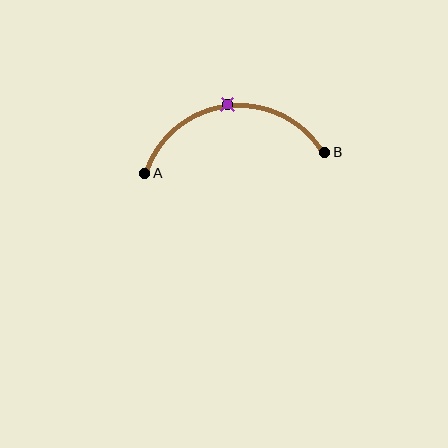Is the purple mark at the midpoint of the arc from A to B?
Yes. The purple mark lies on the arc at equal arc-length from both A and B — it is the arc midpoint.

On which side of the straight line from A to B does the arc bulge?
The arc bulges above the straight line connecting A and B.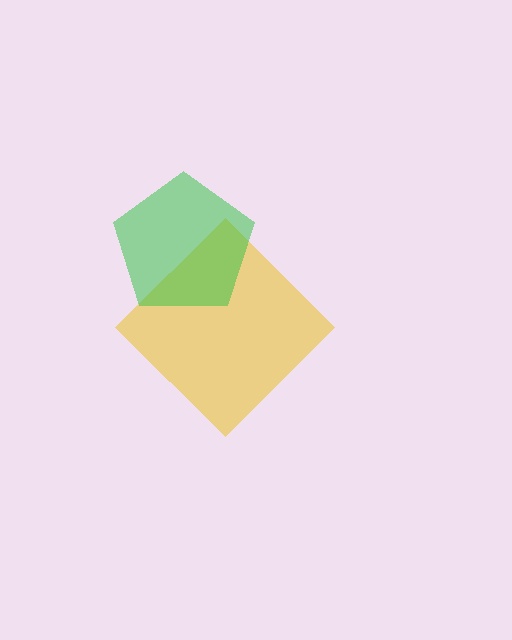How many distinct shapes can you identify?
There are 2 distinct shapes: a yellow diamond, a green pentagon.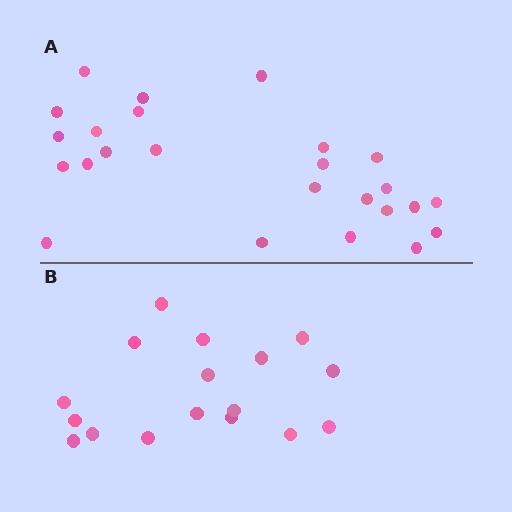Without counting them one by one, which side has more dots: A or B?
Region A (the top region) has more dots.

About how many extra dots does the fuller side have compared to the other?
Region A has roughly 8 or so more dots than region B.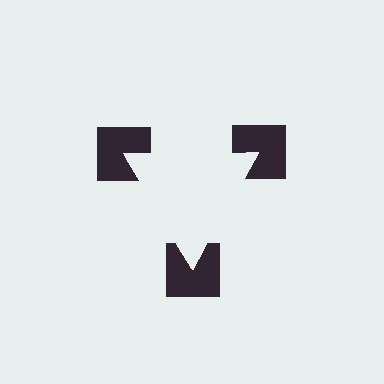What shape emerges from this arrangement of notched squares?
An illusory triangle — its edges are inferred from the aligned wedge cuts in the notched squares, not physically drawn.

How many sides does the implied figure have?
3 sides.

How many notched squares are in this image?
There are 3 — one at each vertex of the illusory triangle.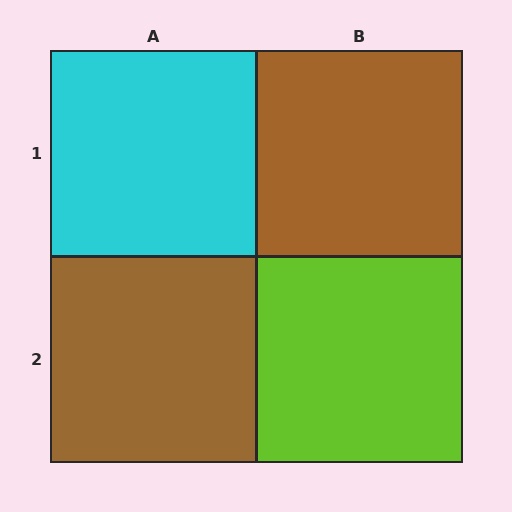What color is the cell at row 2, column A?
Brown.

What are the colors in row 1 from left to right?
Cyan, brown.